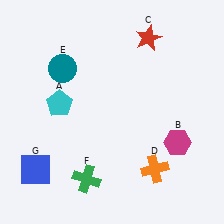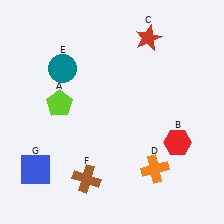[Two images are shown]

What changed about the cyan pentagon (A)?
In Image 1, A is cyan. In Image 2, it changed to lime.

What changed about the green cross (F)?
In Image 1, F is green. In Image 2, it changed to brown.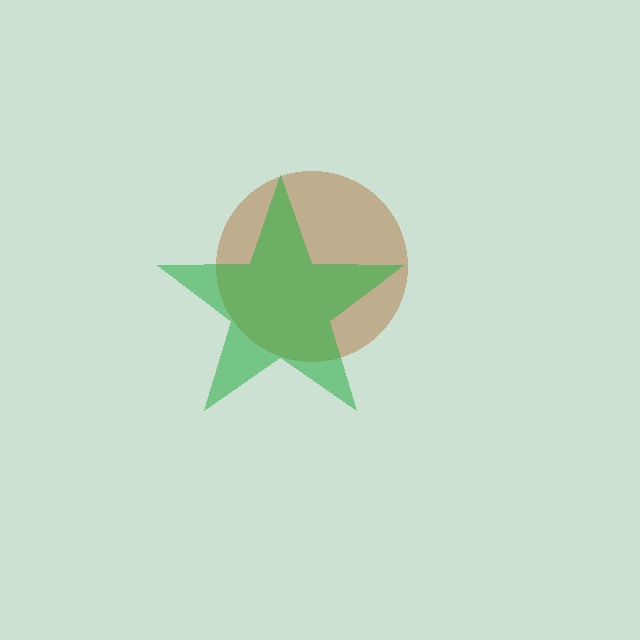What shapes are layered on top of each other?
The layered shapes are: a brown circle, a green star.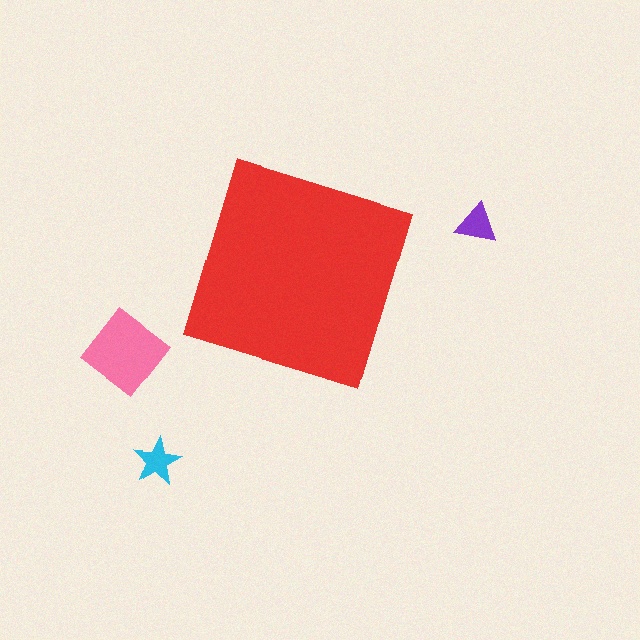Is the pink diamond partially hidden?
No, the pink diamond is fully visible.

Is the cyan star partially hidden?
No, the cyan star is fully visible.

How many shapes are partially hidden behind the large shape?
0 shapes are partially hidden.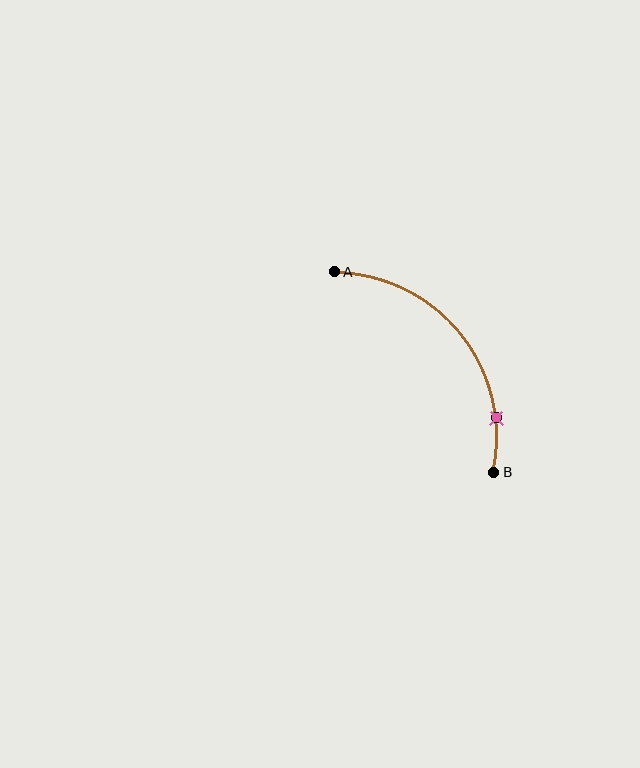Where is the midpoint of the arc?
The arc midpoint is the point on the curve farthest from the straight line joining A and B. It sits above and to the right of that line.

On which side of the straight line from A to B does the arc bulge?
The arc bulges above and to the right of the straight line connecting A and B.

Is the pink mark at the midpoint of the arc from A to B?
No. The pink mark lies on the arc but is closer to endpoint B. The arc midpoint would be at the point on the curve equidistant along the arc from both A and B.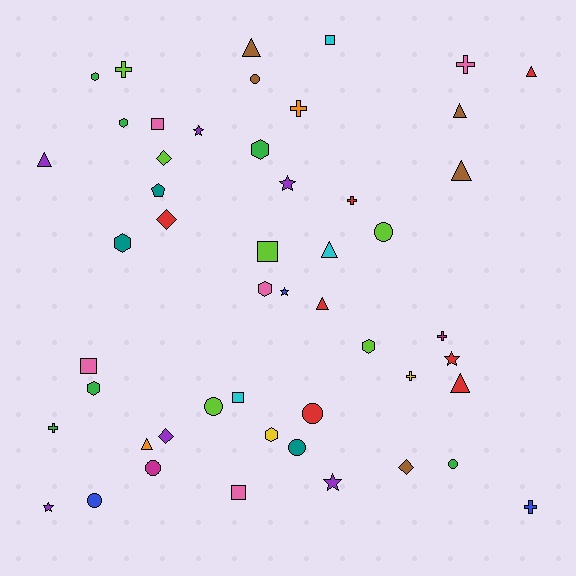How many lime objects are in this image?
There are 6 lime objects.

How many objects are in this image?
There are 50 objects.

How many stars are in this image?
There are 6 stars.